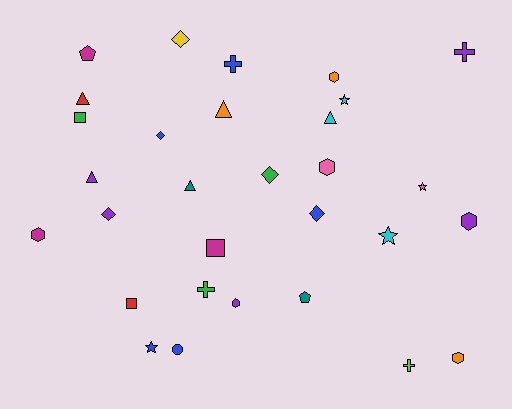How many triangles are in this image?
There are 5 triangles.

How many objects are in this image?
There are 30 objects.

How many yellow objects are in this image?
There is 1 yellow object.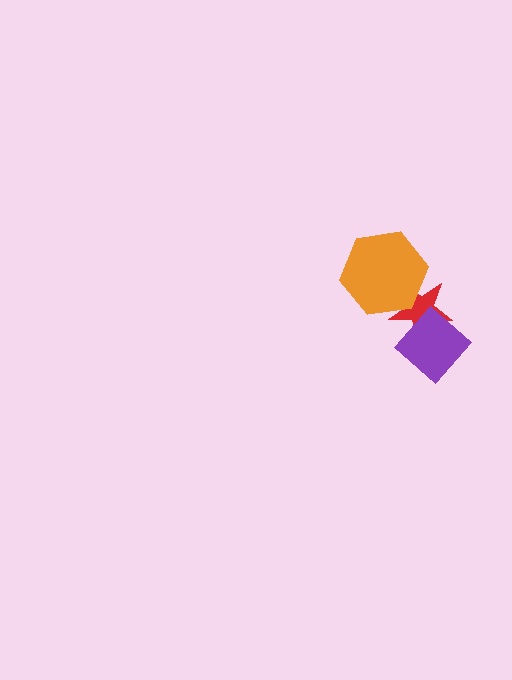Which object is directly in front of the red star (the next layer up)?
The orange hexagon is directly in front of the red star.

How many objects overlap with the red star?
2 objects overlap with the red star.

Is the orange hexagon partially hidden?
No, no other shape covers it.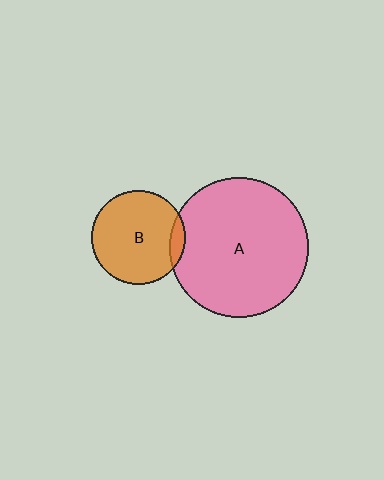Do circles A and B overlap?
Yes.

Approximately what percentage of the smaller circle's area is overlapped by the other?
Approximately 10%.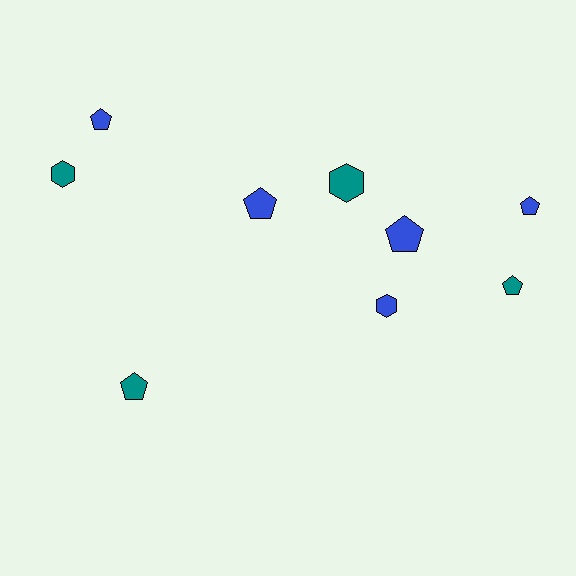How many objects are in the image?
There are 9 objects.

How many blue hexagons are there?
There is 1 blue hexagon.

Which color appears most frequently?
Blue, with 5 objects.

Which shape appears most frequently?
Pentagon, with 6 objects.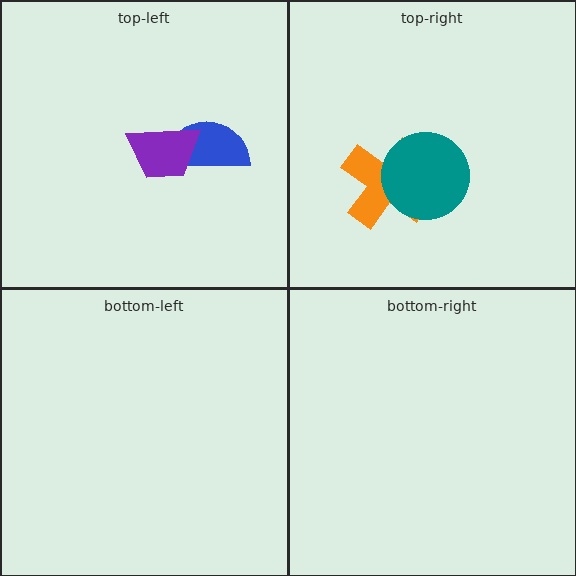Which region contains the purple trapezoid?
The top-left region.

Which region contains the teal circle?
The top-right region.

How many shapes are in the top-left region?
2.